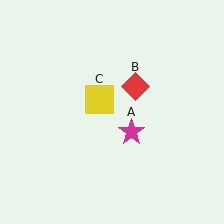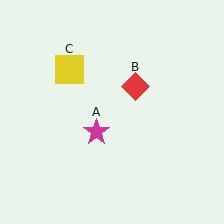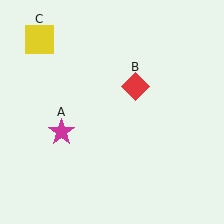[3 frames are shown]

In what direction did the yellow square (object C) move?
The yellow square (object C) moved up and to the left.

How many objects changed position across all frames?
2 objects changed position: magenta star (object A), yellow square (object C).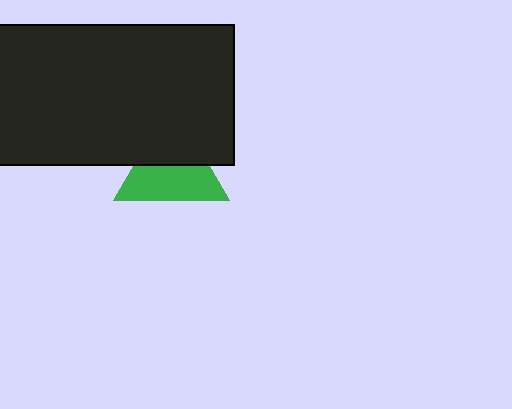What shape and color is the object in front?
The object in front is a black rectangle.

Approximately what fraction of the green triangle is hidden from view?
Roughly 42% of the green triangle is hidden behind the black rectangle.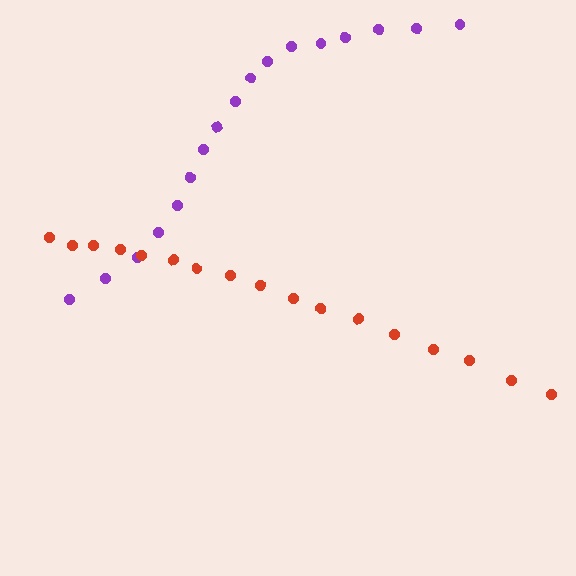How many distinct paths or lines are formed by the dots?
There are 2 distinct paths.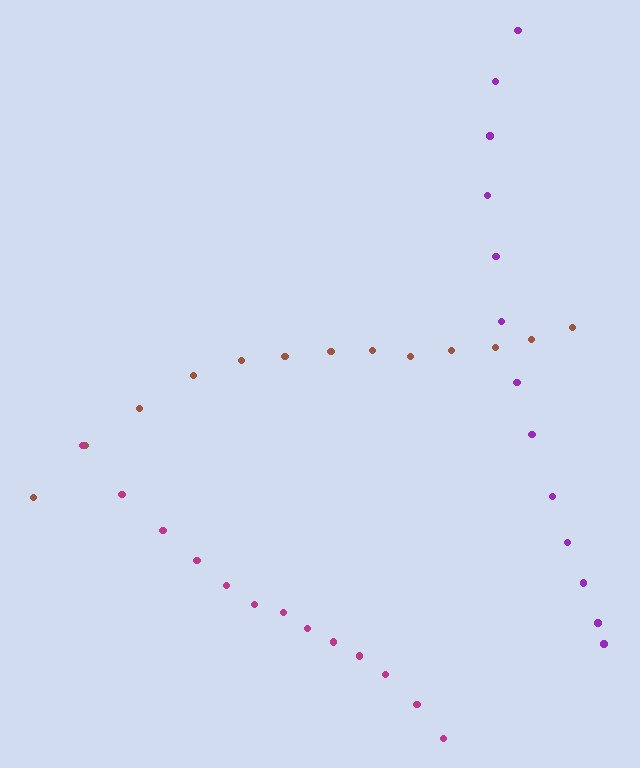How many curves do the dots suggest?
There are 3 distinct paths.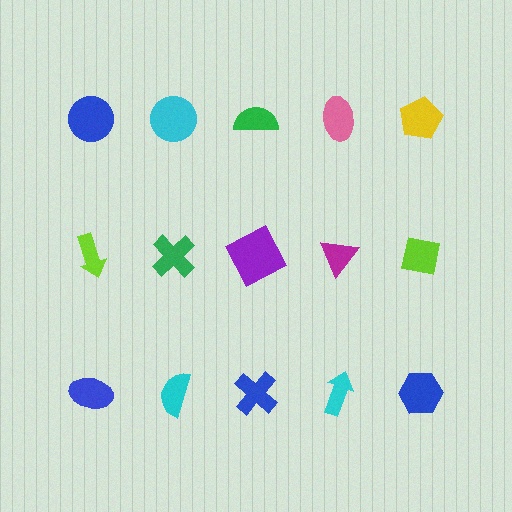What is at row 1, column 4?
A pink ellipse.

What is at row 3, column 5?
A blue hexagon.